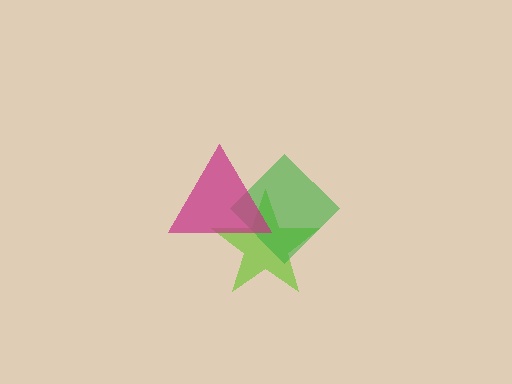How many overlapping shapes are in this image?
There are 3 overlapping shapes in the image.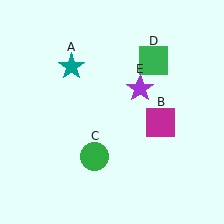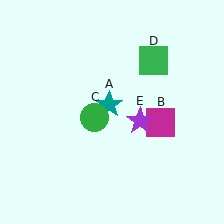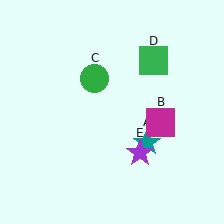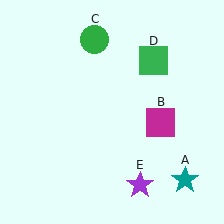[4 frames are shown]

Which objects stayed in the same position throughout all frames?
Magenta square (object B) and green square (object D) remained stationary.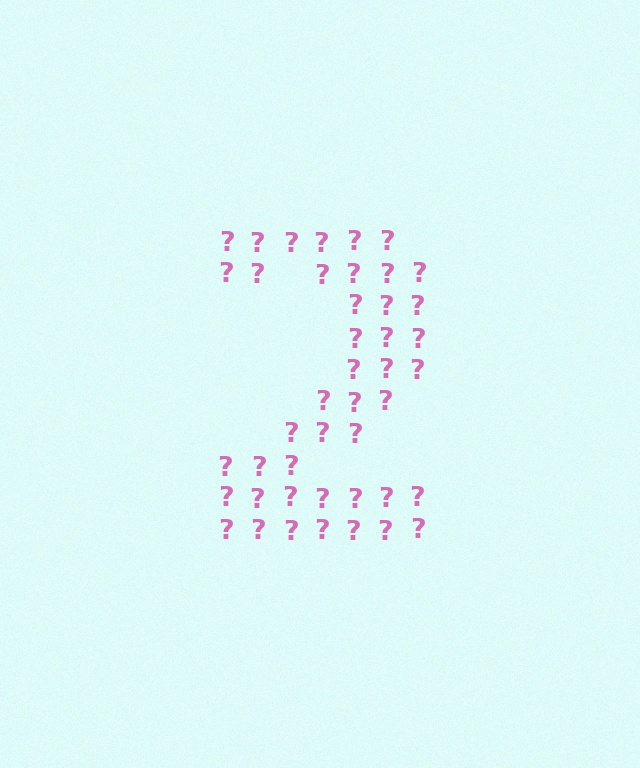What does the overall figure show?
The overall figure shows the digit 2.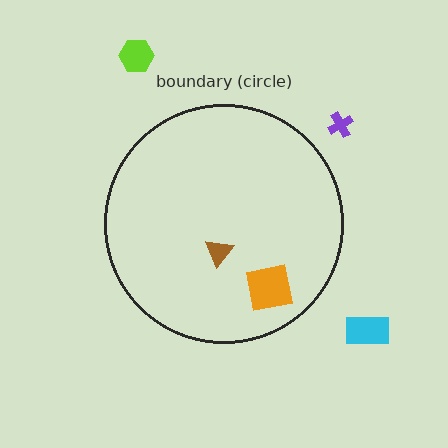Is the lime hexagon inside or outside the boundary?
Outside.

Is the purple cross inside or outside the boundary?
Outside.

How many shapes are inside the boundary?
2 inside, 3 outside.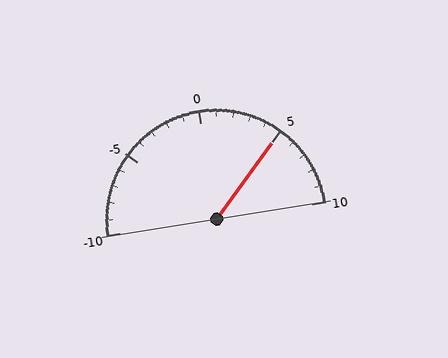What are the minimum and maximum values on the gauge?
The gauge ranges from -10 to 10.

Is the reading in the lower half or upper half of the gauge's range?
The reading is in the upper half of the range (-10 to 10).